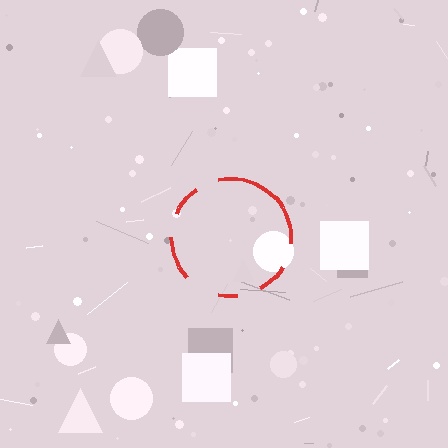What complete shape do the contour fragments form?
The contour fragments form a circle.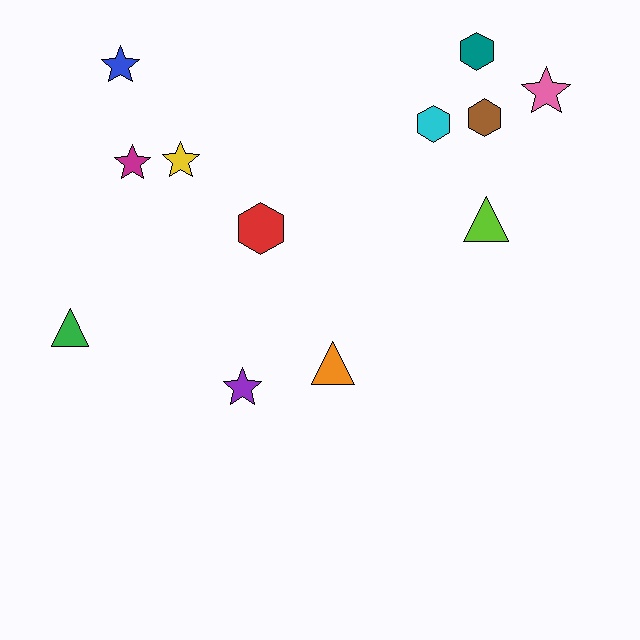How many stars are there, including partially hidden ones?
There are 5 stars.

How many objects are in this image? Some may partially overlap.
There are 12 objects.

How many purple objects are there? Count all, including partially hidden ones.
There is 1 purple object.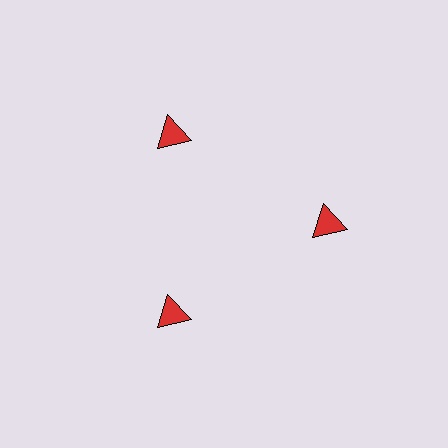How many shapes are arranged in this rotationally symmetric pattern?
There are 3 shapes, arranged in 3 groups of 1.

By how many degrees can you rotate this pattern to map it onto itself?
The pattern maps onto itself every 120 degrees of rotation.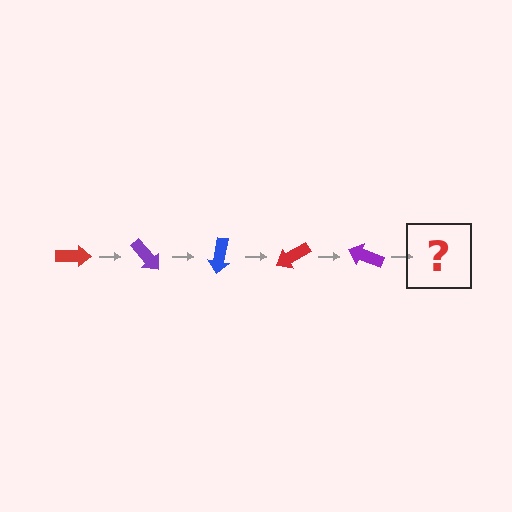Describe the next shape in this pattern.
It should be a blue arrow, rotated 250 degrees from the start.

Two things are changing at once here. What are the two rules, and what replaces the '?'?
The two rules are that it rotates 50 degrees each step and the color cycles through red, purple, and blue. The '?' should be a blue arrow, rotated 250 degrees from the start.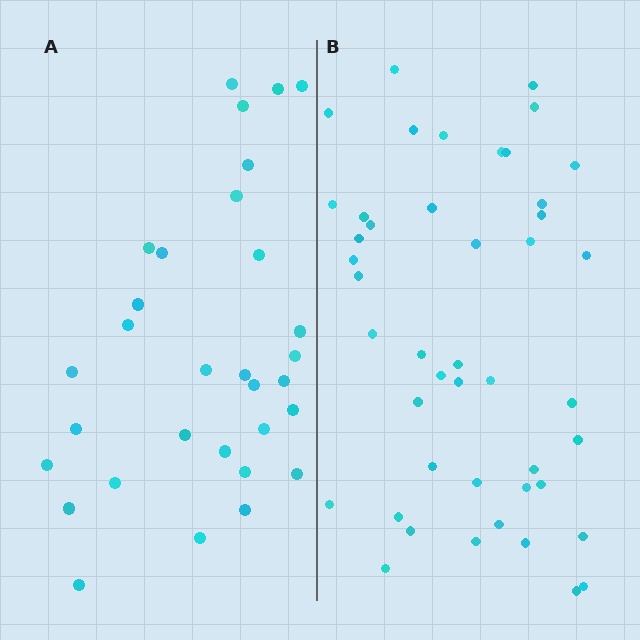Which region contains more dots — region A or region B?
Region B (the right region) has more dots.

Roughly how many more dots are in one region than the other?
Region B has approximately 15 more dots than region A.